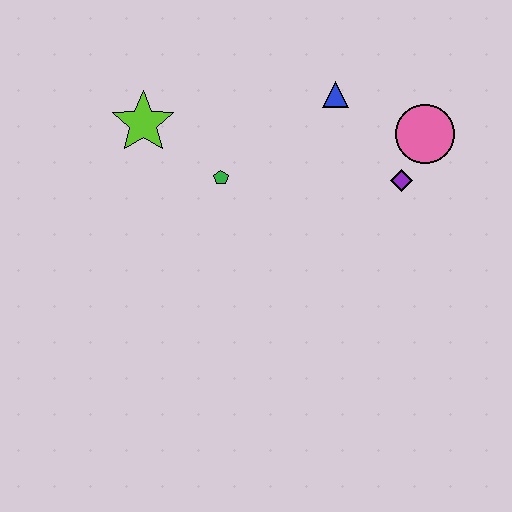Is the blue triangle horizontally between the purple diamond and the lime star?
Yes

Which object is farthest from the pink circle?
The lime star is farthest from the pink circle.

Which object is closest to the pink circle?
The purple diamond is closest to the pink circle.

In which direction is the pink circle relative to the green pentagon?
The pink circle is to the right of the green pentagon.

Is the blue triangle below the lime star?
No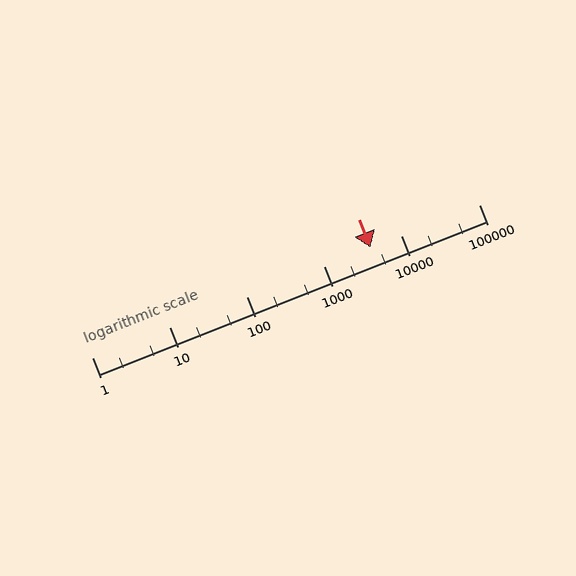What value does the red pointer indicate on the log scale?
The pointer indicates approximately 4000.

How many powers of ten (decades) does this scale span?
The scale spans 5 decades, from 1 to 100000.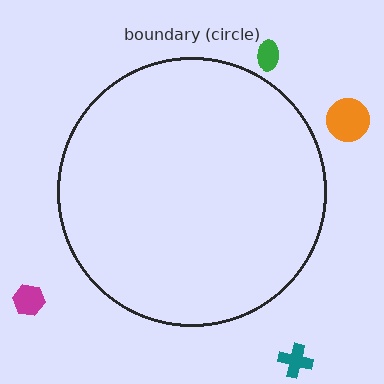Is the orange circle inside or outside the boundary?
Outside.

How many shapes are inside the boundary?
0 inside, 4 outside.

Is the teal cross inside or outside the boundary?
Outside.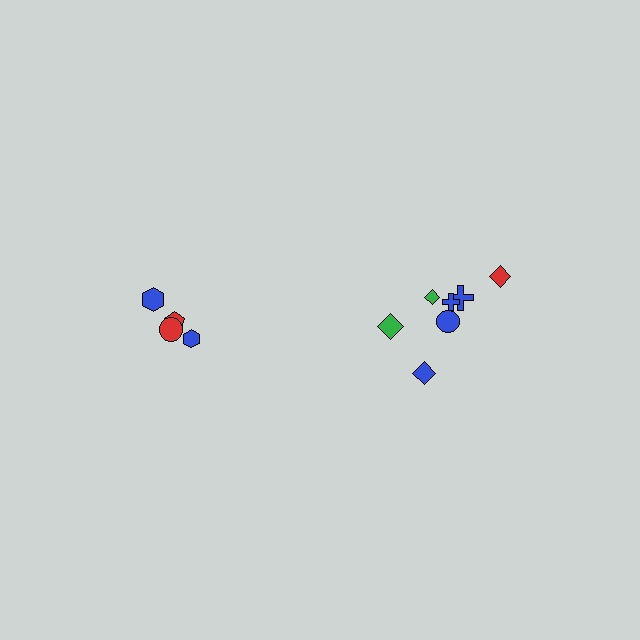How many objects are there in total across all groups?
There are 11 objects.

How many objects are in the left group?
There are 4 objects.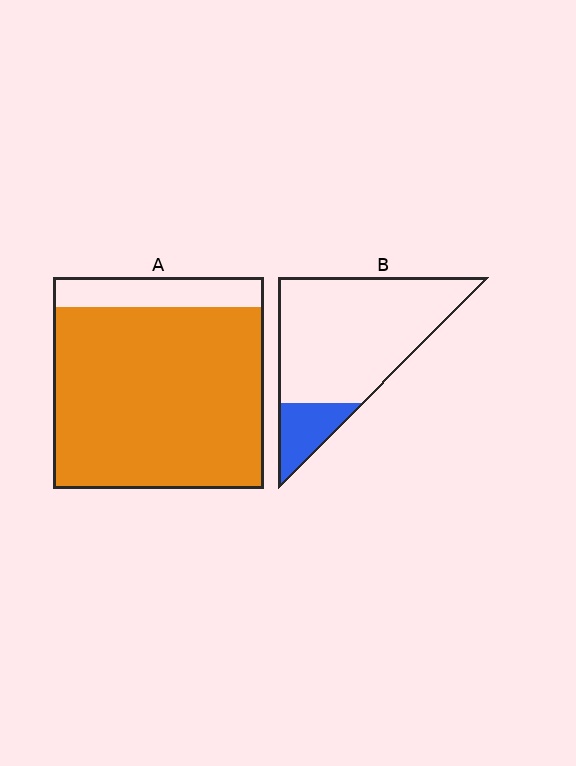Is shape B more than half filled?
No.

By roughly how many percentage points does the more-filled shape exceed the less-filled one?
By roughly 70 percentage points (A over B).